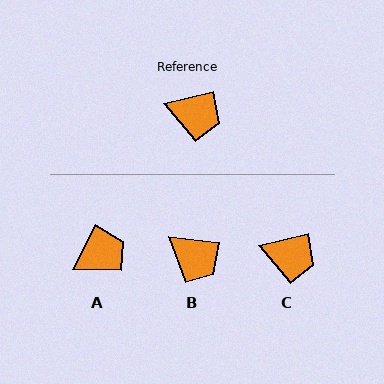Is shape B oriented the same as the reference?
No, it is off by about 21 degrees.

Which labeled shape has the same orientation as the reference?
C.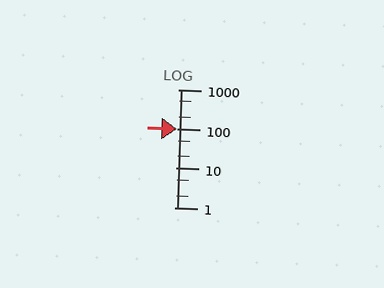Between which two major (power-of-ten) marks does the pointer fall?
The pointer is between 100 and 1000.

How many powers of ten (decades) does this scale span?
The scale spans 3 decades, from 1 to 1000.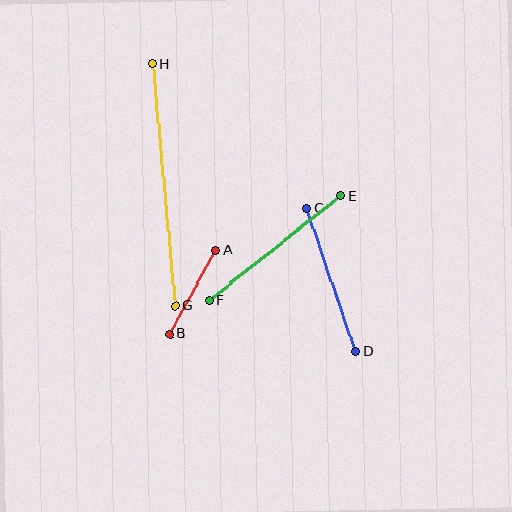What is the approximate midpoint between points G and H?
The midpoint is at approximately (164, 185) pixels.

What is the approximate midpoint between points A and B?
The midpoint is at approximately (193, 292) pixels.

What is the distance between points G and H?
The distance is approximately 243 pixels.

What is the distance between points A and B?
The distance is approximately 96 pixels.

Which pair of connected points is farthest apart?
Points G and H are farthest apart.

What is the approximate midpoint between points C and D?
The midpoint is at approximately (331, 280) pixels.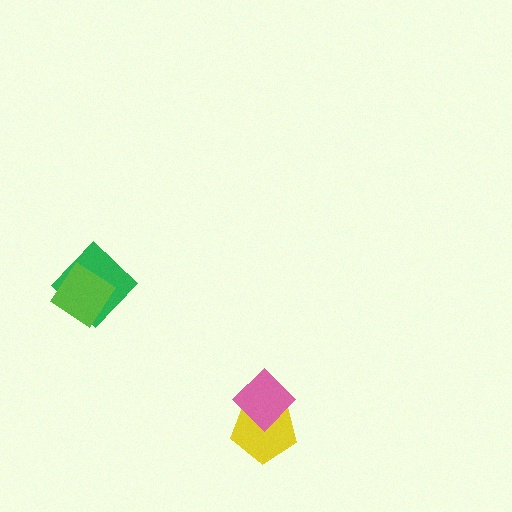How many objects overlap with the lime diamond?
1 object overlaps with the lime diamond.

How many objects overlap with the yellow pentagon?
1 object overlaps with the yellow pentagon.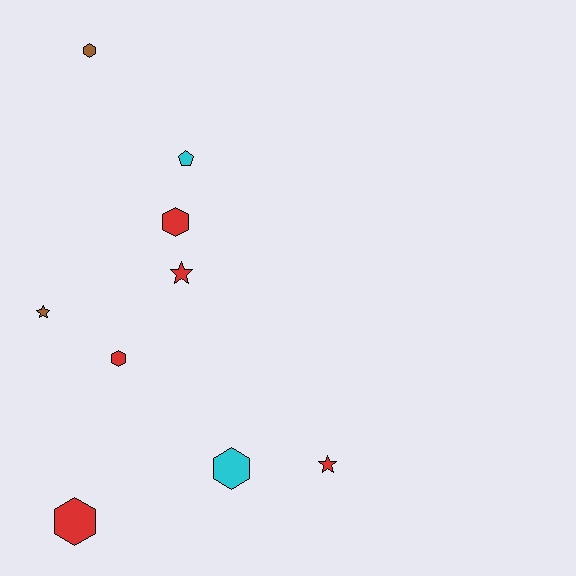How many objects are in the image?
There are 9 objects.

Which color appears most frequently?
Red, with 5 objects.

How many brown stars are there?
There is 1 brown star.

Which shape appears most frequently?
Hexagon, with 5 objects.